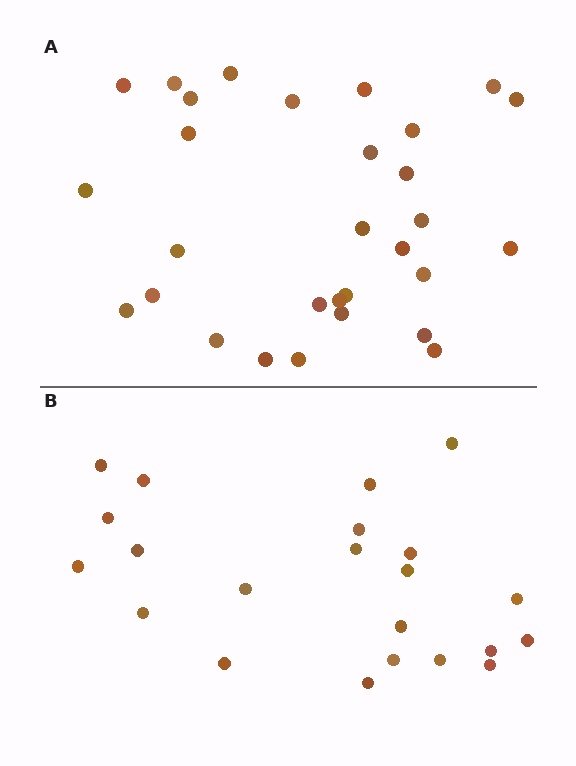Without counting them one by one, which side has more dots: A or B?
Region A (the top region) has more dots.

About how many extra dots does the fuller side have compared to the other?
Region A has roughly 8 or so more dots than region B.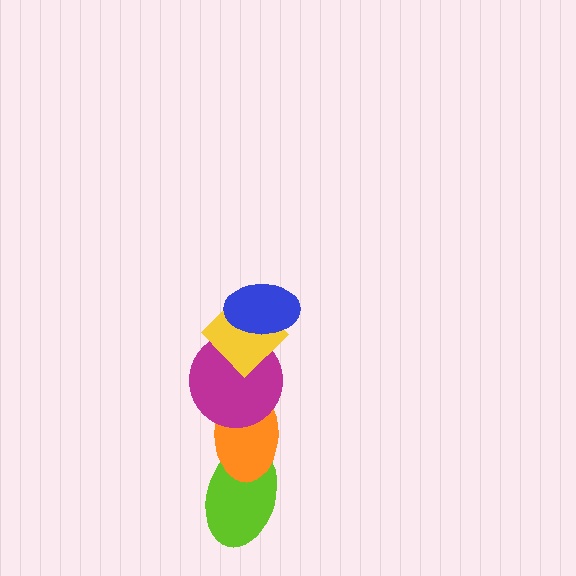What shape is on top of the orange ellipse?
The magenta circle is on top of the orange ellipse.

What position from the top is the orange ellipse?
The orange ellipse is 4th from the top.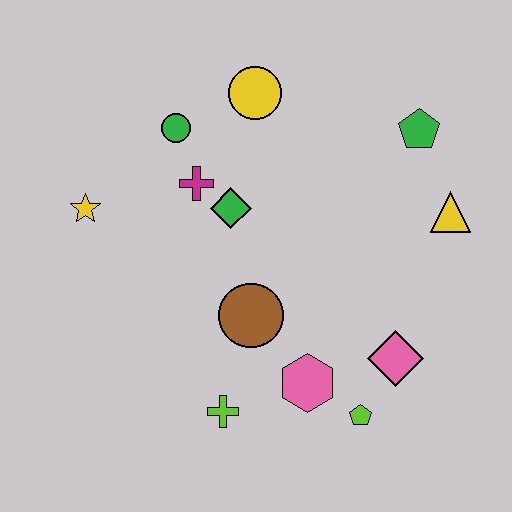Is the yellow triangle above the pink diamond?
Yes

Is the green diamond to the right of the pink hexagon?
No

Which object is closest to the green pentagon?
The yellow triangle is closest to the green pentagon.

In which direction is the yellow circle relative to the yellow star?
The yellow circle is to the right of the yellow star.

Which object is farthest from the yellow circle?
The lime pentagon is farthest from the yellow circle.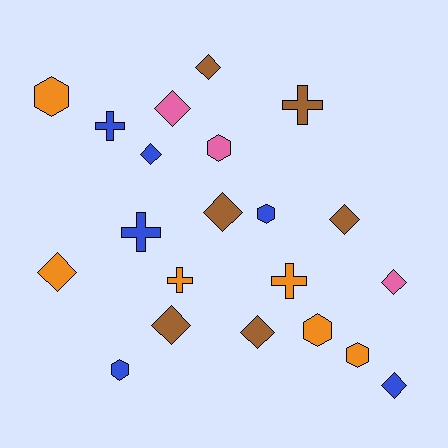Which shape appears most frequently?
Diamond, with 10 objects.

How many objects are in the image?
There are 21 objects.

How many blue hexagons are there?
There are 2 blue hexagons.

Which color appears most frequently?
Orange, with 6 objects.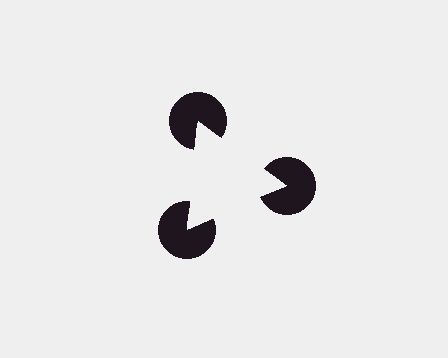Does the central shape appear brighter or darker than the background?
It typically appears slightly brighter than the background, even though no actual brightness change is drawn.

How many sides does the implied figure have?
3 sides.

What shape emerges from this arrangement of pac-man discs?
An illusory triangle — its edges are inferred from the aligned wedge cuts in the pac-man discs, not physically drawn.